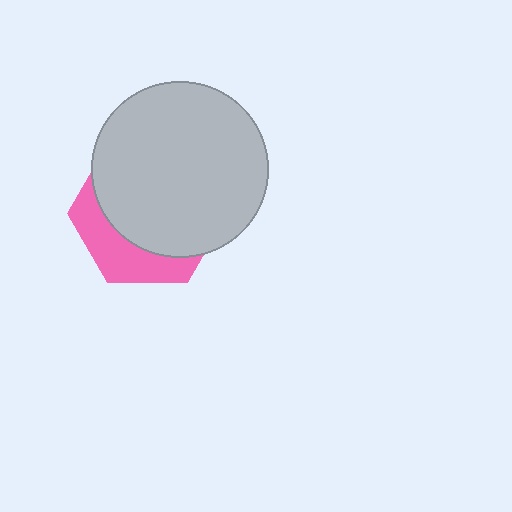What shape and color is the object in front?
The object in front is a light gray circle.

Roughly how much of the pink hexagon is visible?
A small part of it is visible (roughly 30%).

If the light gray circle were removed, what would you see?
You would see the complete pink hexagon.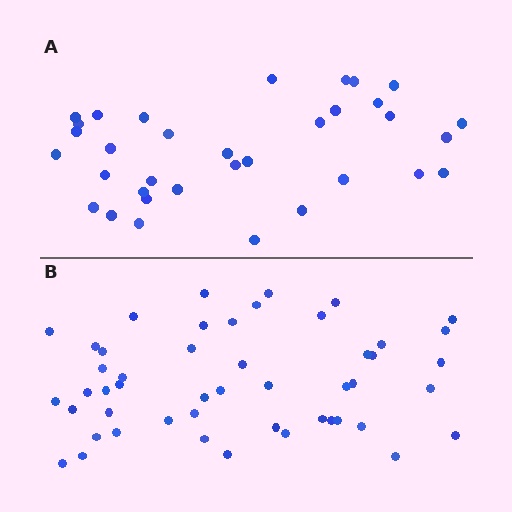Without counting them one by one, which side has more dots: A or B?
Region B (the bottom region) has more dots.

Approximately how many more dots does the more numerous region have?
Region B has approximately 15 more dots than region A.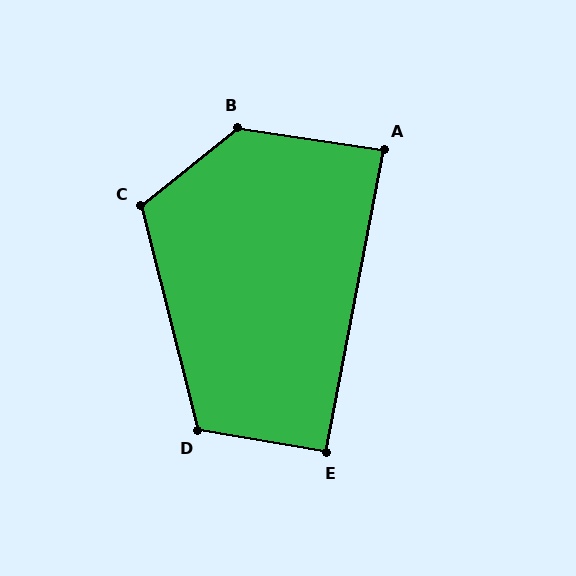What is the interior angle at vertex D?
Approximately 114 degrees (obtuse).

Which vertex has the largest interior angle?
B, at approximately 132 degrees.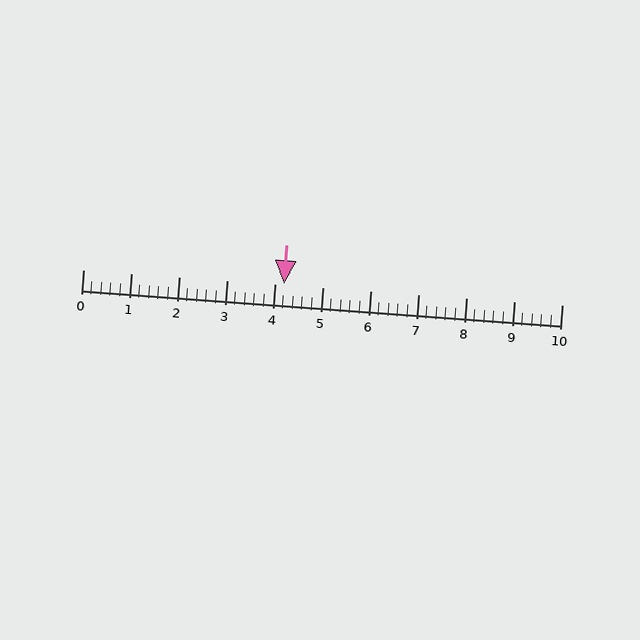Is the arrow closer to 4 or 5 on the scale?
The arrow is closer to 4.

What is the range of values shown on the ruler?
The ruler shows values from 0 to 10.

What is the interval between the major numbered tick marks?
The major tick marks are spaced 1 units apart.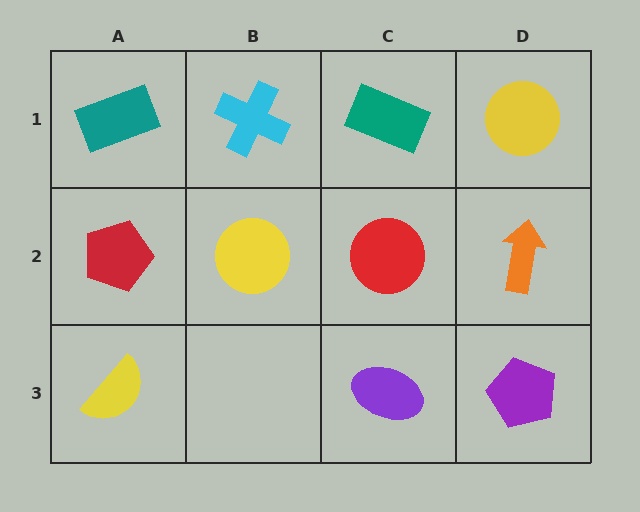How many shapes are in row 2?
4 shapes.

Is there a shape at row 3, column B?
No, that cell is empty.